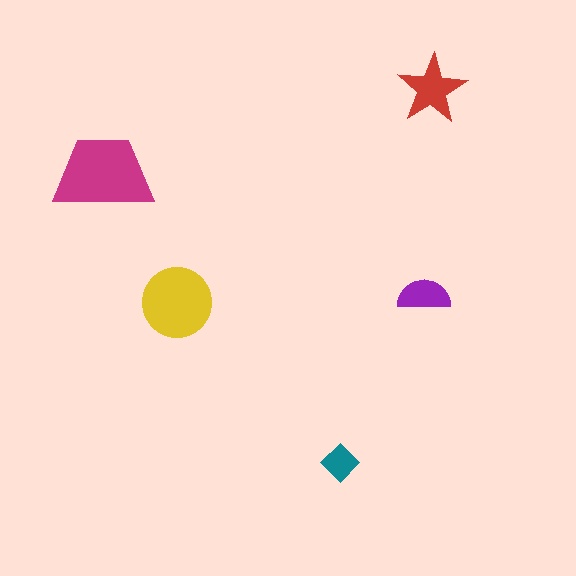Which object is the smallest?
The teal diamond.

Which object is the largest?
The magenta trapezoid.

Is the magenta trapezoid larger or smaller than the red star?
Larger.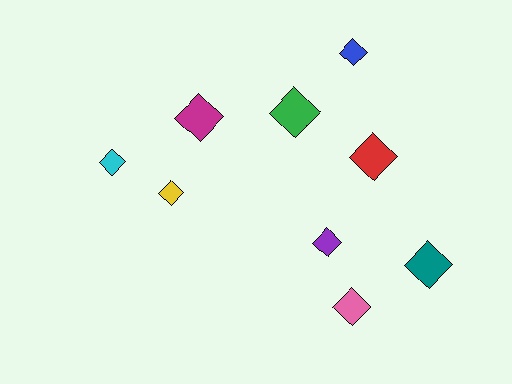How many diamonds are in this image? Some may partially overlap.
There are 9 diamonds.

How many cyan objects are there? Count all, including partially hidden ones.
There is 1 cyan object.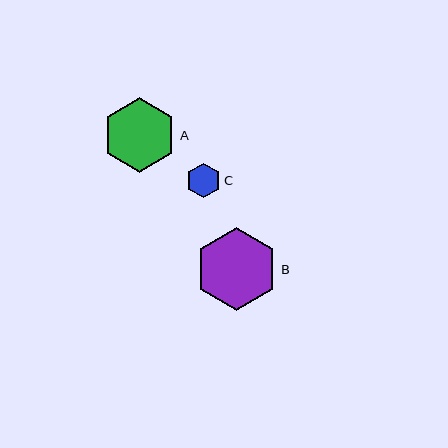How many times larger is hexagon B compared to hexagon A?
Hexagon B is approximately 1.1 times the size of hexagon A.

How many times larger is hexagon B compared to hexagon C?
Hexagon B is approximately 2.4 times the size of hexagon C.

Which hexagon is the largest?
Hexagon B is the largest with a size of approximately 83 pixels.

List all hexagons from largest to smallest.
From largest to smallest: B, A, C.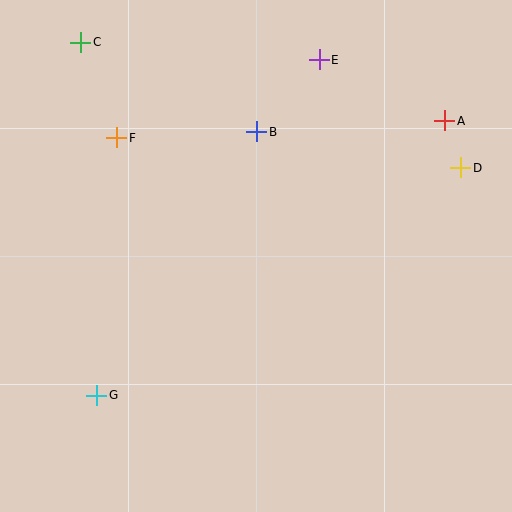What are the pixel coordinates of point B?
Point B is at (257, 132).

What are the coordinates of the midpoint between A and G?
The midpoint between A and G is at (271, 258).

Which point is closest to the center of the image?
Point B at (257, 132) is closest to the center.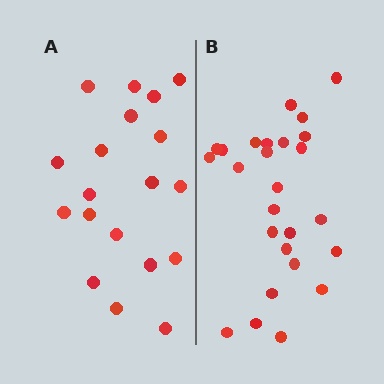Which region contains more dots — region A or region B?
Region B (the right region) has more dots.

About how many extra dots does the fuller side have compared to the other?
Region B has roughly 8 or so more dots than region A.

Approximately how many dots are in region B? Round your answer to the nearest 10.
About 30 dots. (The exact count is 26, which rounds to 30.)